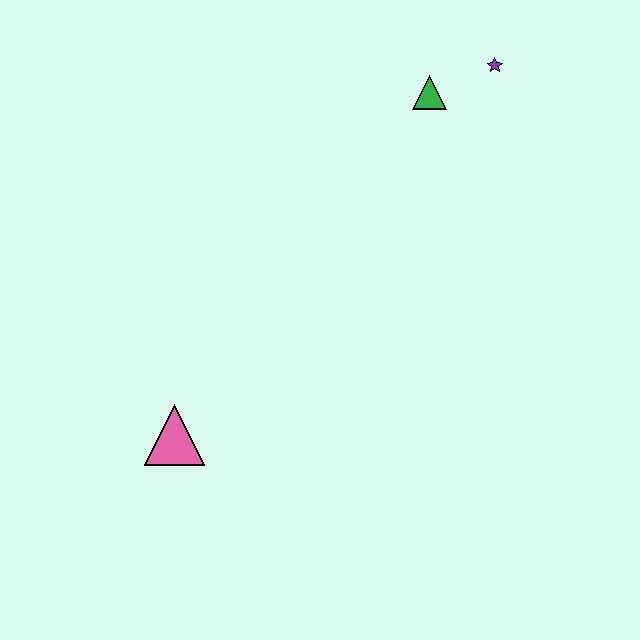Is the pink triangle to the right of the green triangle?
No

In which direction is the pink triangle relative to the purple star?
The pink triangle is below the purple star.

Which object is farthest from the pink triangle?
The purple star is farthest from the pink triangle.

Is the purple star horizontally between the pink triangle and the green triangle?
No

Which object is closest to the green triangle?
The purple star is closest to the green triangle.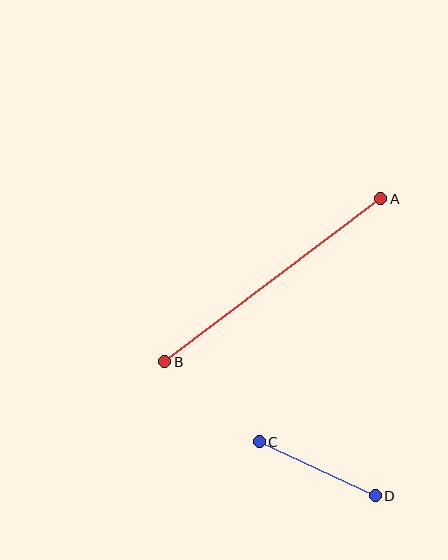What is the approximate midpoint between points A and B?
The midpoint is at approximately (273, 280) pixels.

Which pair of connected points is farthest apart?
Points A and B are farthest apart.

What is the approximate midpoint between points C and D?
The midpoint is at approximately (317, 469) pixels.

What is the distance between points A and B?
The distance is approximately 271 pixels.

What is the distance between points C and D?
The distance is approximately 128 pixels.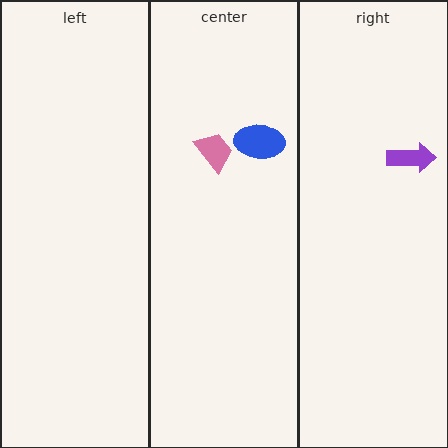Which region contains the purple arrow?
The right region.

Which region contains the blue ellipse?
The center region.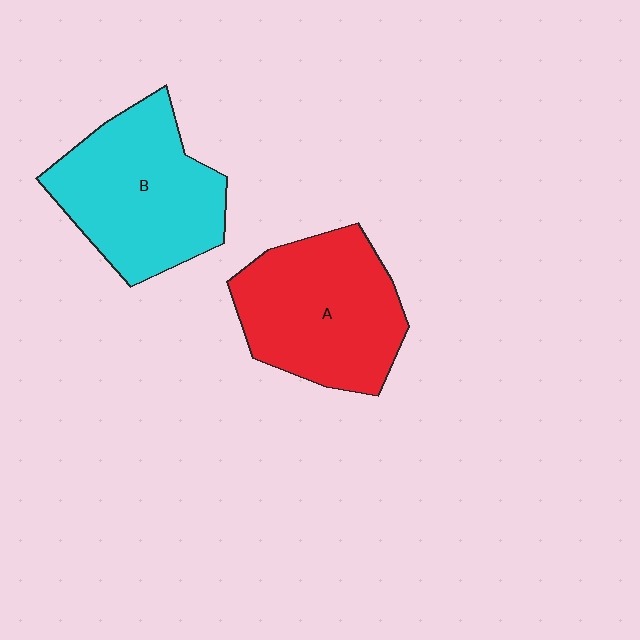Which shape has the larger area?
Shape B (cyan).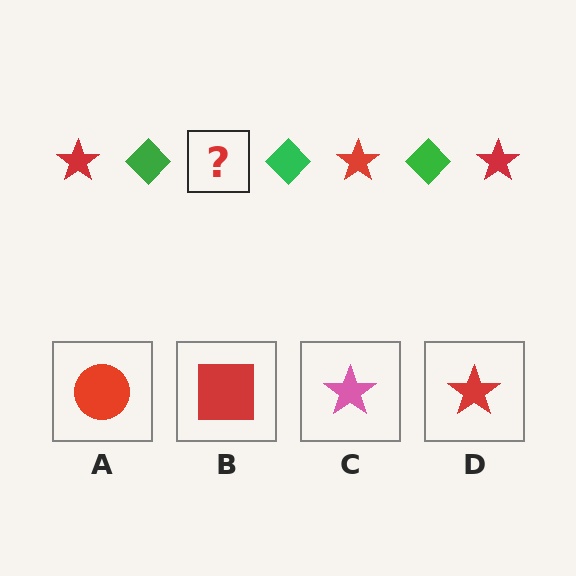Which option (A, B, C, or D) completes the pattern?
D.